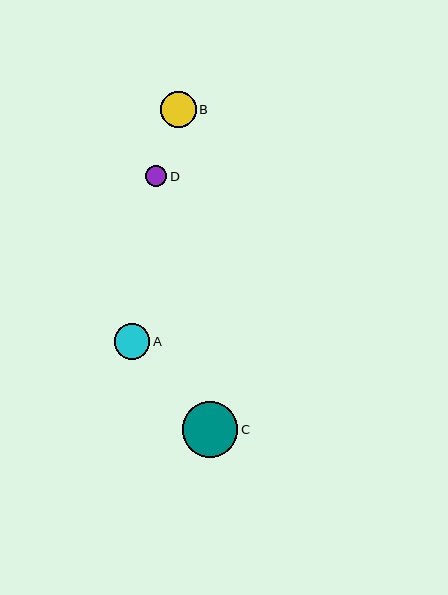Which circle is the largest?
Circle C is the largest with a size of approximately 55 pixels.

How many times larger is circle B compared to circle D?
Circle B is approximately 1.7 times the size of circle D.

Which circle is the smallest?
Circle D is the smallest with a size of approximately 21 pixels.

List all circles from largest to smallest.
From largest to smallest: C, B, A, D.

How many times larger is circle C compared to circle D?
Circle C is approximately 2.6 times the size of circle D.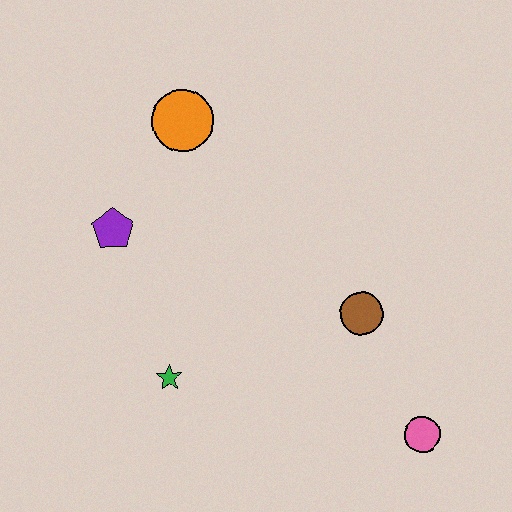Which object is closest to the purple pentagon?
The orange circle is closest to the purple pentagon.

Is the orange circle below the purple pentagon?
No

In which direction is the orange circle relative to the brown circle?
The orange circle is above the brown circle.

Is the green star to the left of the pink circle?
Yes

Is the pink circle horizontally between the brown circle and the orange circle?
No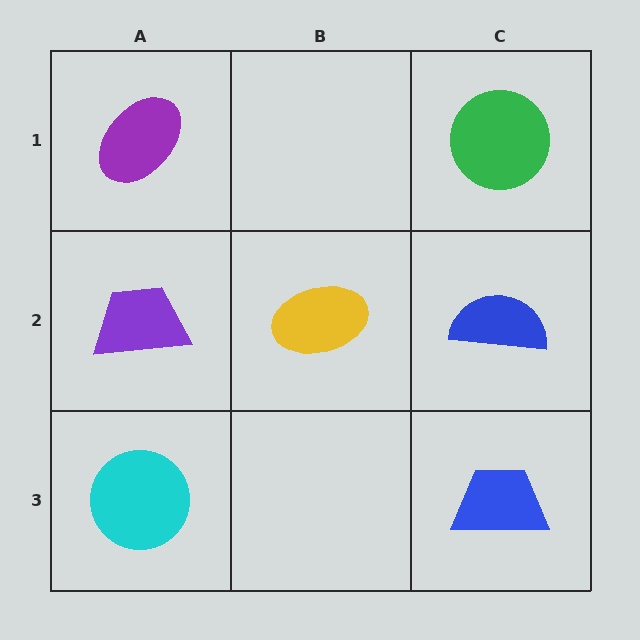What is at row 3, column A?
A cyan circle.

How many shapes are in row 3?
2 shapes.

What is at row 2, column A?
A purple trapezoid.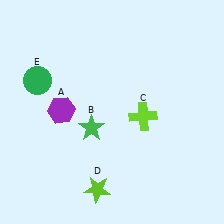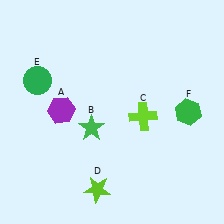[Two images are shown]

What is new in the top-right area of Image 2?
A green hexagon (F) was added in the top-right area of Image 2.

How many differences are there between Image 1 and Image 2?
There is 1 difference between the two images.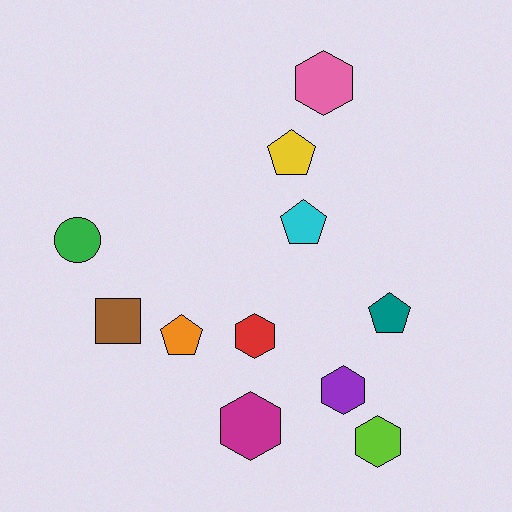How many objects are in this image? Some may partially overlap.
There are 11 objects.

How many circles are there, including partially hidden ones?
There is 1 circle.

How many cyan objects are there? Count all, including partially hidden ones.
There is 1 cyan object.